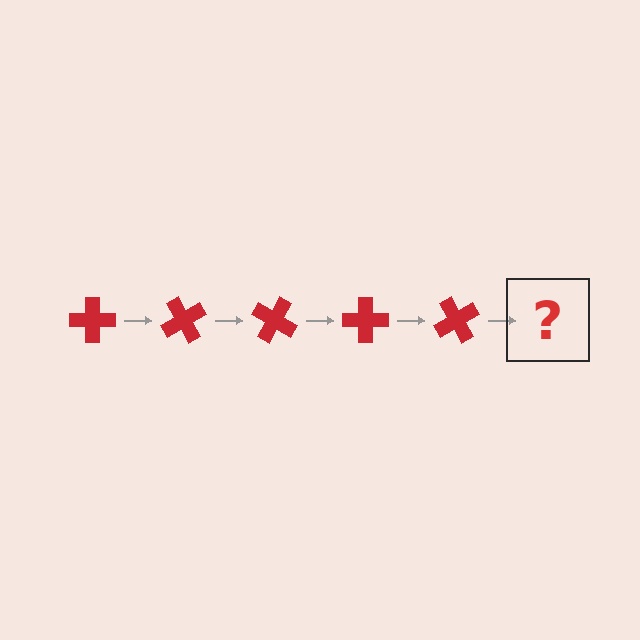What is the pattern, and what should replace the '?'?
The pattern is that the cross rotates 60 degrees each step. The '?' should be a red cross rotated 300 degrees.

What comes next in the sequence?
The next element should be a red cross rotated 300 degrees.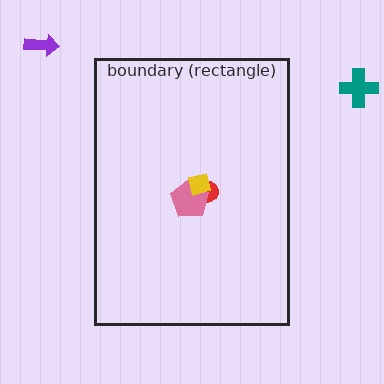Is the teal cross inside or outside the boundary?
Outside.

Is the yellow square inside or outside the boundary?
Inside.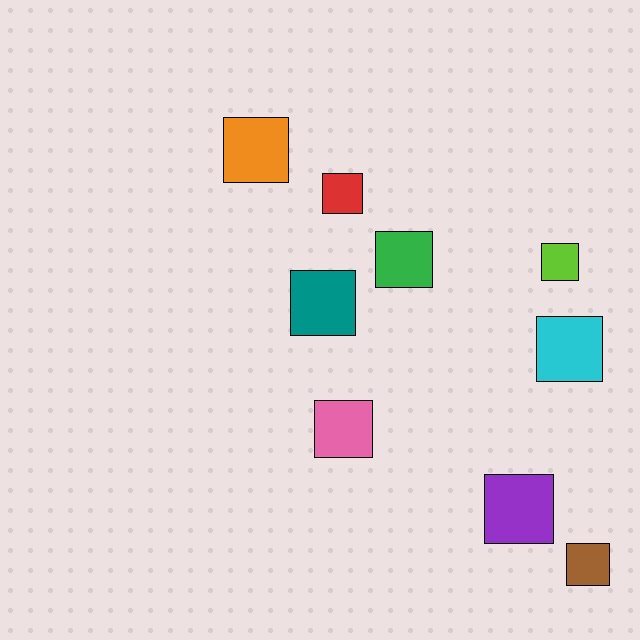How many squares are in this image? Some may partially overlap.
There are 9 squares.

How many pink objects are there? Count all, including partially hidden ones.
There is 1 pink object.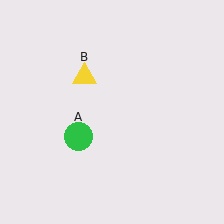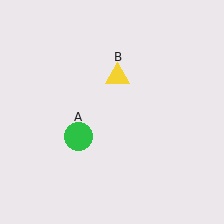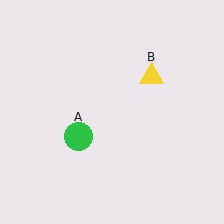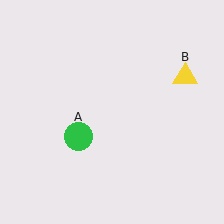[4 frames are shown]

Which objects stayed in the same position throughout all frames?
Green circle (object A) remained stationary.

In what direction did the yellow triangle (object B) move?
The yellow triangle (object B) moved right.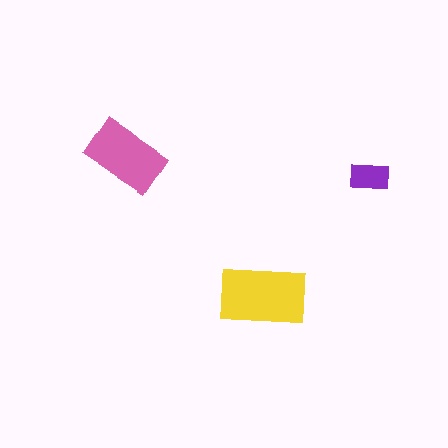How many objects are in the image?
There are 3 objects in the image.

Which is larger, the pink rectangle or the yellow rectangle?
The yellow one.